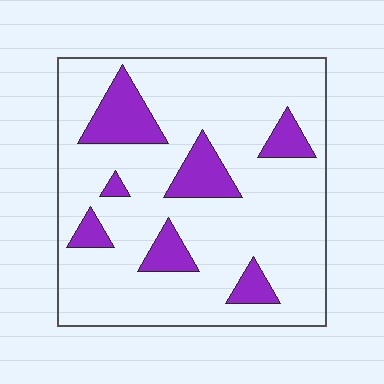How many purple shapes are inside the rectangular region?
7.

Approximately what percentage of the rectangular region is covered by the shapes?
Approximately 15%.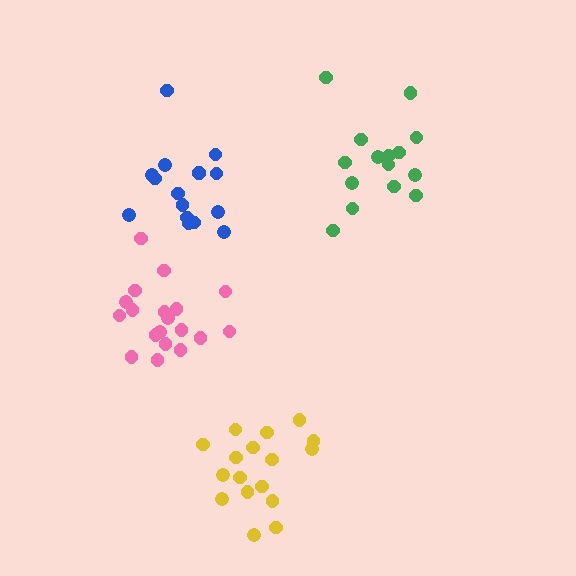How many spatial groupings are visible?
There are 4 spatial groupings.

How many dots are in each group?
Group 1: 16 dots, Group 2: 15 dots, Group 3: 17 dots, Group 4: 19 dots (67 total).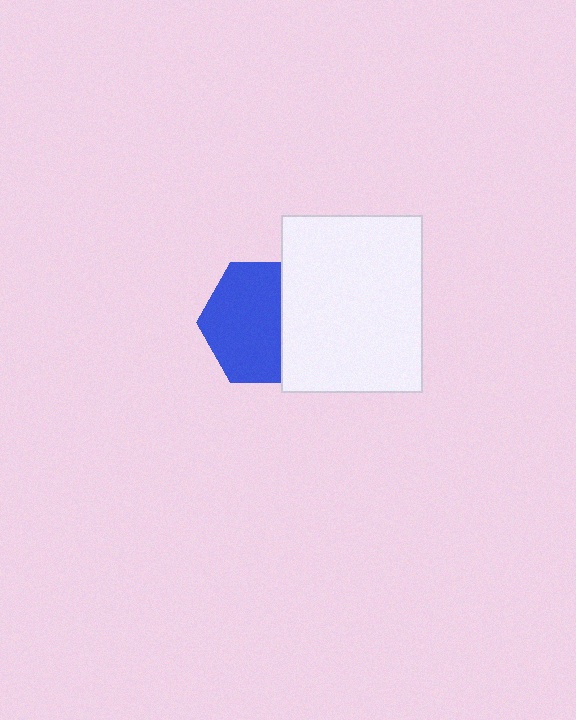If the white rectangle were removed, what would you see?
You would see the complete blue hexagon.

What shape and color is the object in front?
The object in front is a white rectangle.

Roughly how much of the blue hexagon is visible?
Most of it is visible (roughly 65%).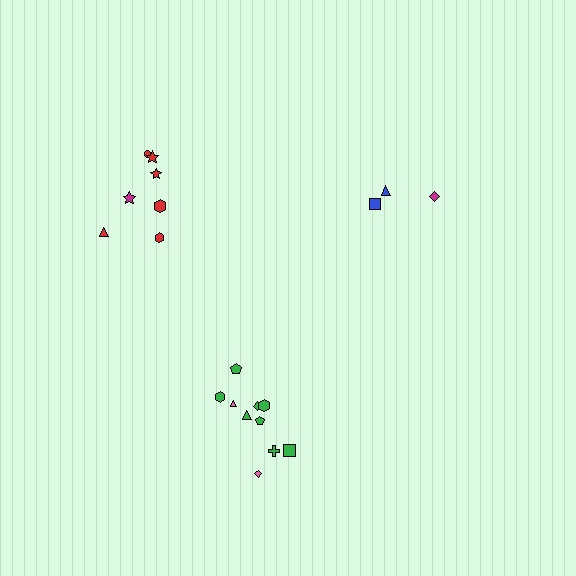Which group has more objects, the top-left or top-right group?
The top-left group.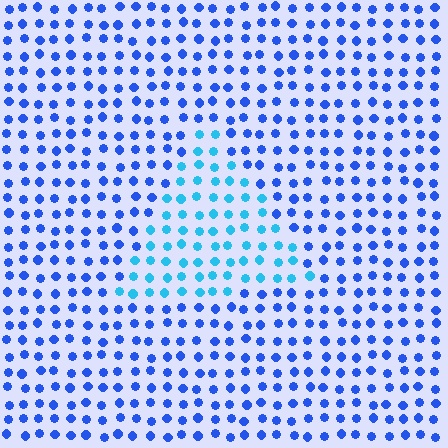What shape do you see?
I see a triangle.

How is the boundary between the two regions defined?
The boundary is defined purely by a slight shift in hue (about 33 degrees). Spacing, size, and orientation are identical on both sides.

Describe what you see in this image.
The image is filled with small blue elements in a uniform arrangement. A triangle-shaped region is visible where the elements are tinted to a slightly different hue, forming a subtle color boundary.